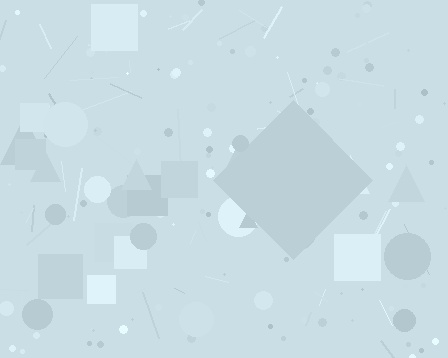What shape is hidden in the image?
A diamond is hidden in the image.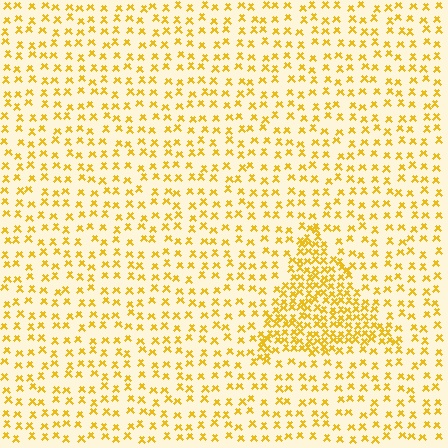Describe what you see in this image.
The image contains small yellow elements arranged at two different densities. A triangle-shaped region is visible where the elements are more densely packed than the surrounding area.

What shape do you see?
I see a triangle.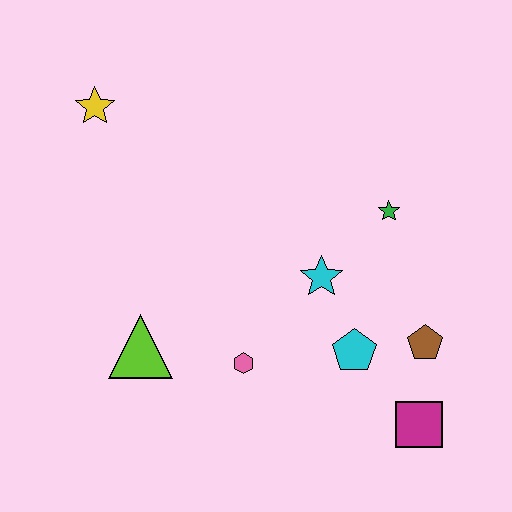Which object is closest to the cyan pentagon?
The brown pentagon is closest to the cyan pentagon.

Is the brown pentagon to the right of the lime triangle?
Yes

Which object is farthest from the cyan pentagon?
The yellow star is farthest from the cyan pentagon.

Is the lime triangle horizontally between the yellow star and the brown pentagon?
Yes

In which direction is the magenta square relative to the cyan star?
The magenta square is below the cyan star.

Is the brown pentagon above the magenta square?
Yes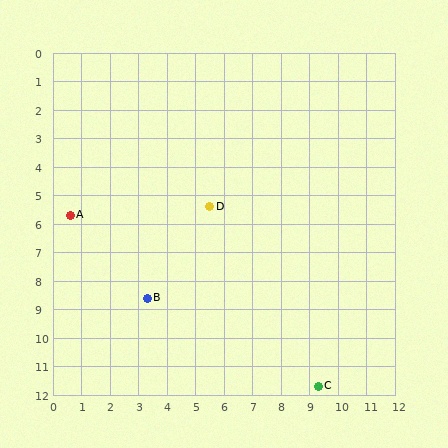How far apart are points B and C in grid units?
Points B and C are about 6.8 grid units apart.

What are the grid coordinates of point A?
Point A is at approximately (0.6, 5.7).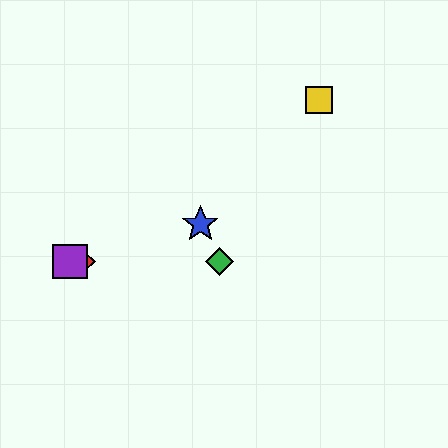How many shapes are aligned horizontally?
3 shapes (the red diamond, the green diamond, the purple square) are aligned horizontally.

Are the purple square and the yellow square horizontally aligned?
No, the purple square is at y≈262 and the yellow square is at y≈100.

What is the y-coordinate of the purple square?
The purple square is at y≈262.